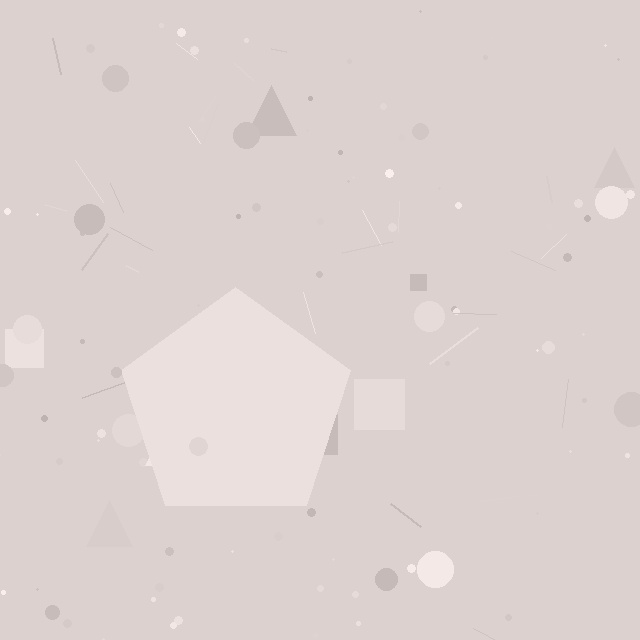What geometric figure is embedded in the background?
A pentagon is embedded in the background.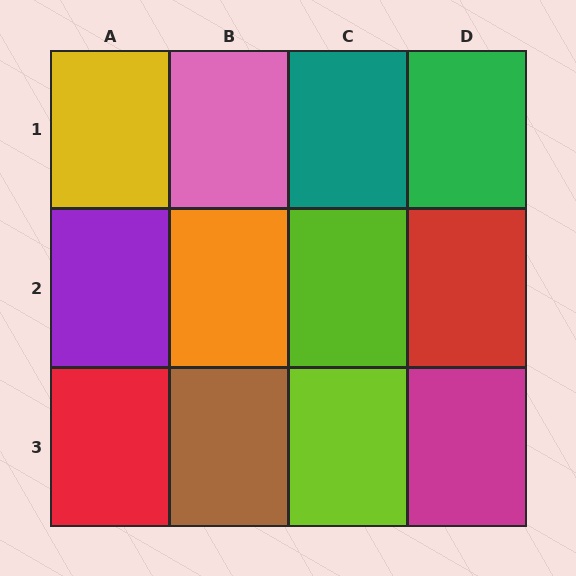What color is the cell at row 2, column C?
Lime.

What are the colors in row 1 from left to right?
Yellow, pink, teal, green.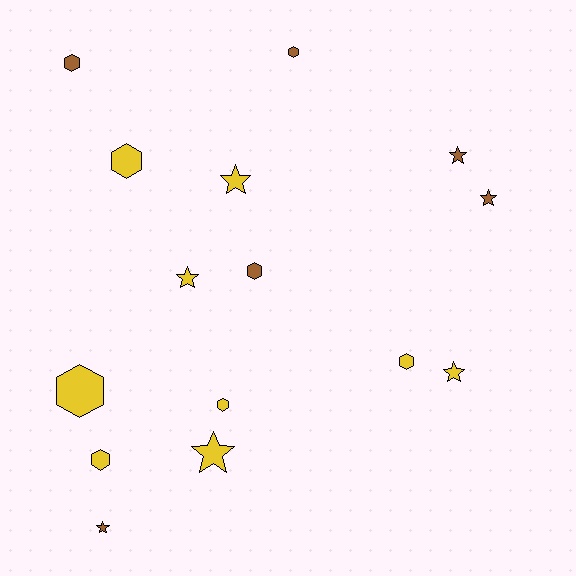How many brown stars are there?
There are 3 brown stars.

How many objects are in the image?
There are 15 objects.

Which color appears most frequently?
Yellow, with 9 objects.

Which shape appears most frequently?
Hexagon, with 8 objects.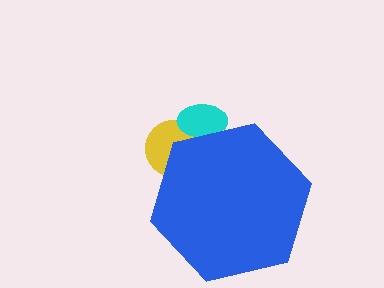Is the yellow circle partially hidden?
Yes, the yellow circle is partially hidden behind the blue hexagon.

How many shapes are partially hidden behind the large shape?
3 shapes are partially hidden.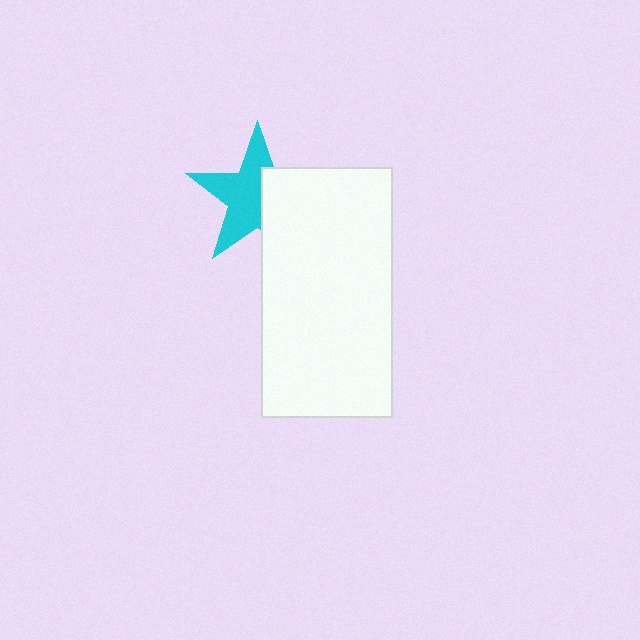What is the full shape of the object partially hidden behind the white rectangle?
The partially hidden object is a cyan star.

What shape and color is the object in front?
The object in front is a white rectangle.